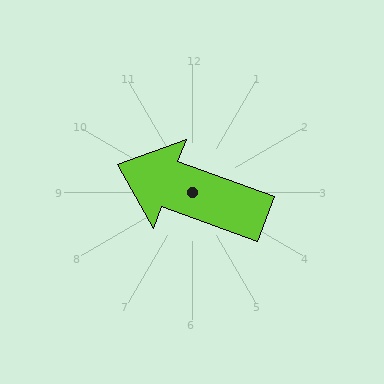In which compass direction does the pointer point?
West.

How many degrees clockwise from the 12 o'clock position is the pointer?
Approximately 290 degrees.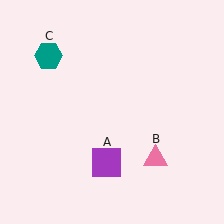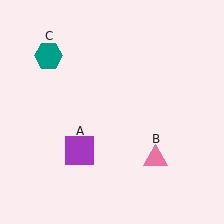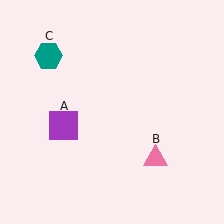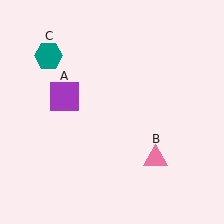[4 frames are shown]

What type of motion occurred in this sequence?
The purple square (object A) rotated clockwise around the center of the scene.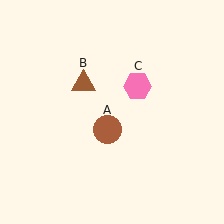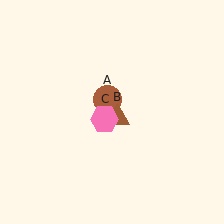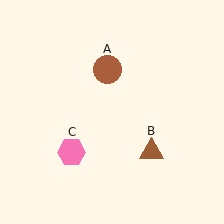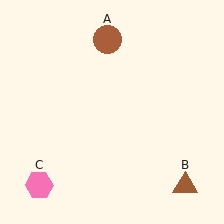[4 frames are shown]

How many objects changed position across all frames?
3 objects changed position: brown circle (object A), brown triangle (object B), pink hexagon (object C).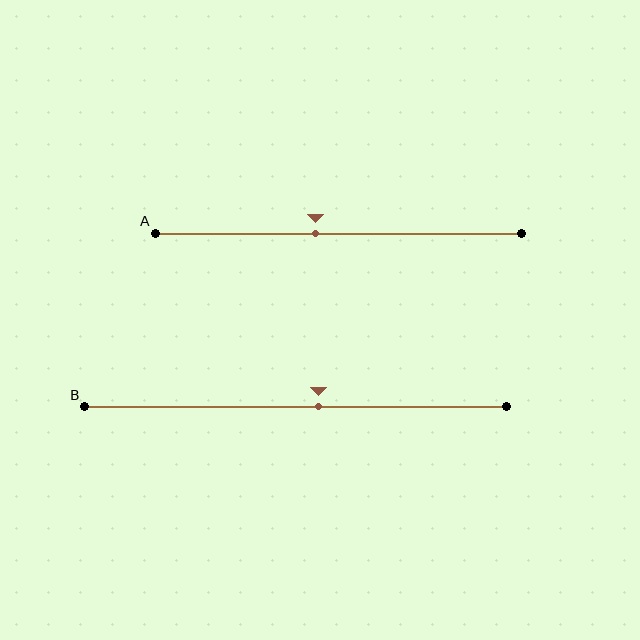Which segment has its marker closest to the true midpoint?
Segment B has its marker closest to the true midpoint.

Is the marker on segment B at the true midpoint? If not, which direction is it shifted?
No, the marker on segment B is shifted to the right by about 6% of the segment length.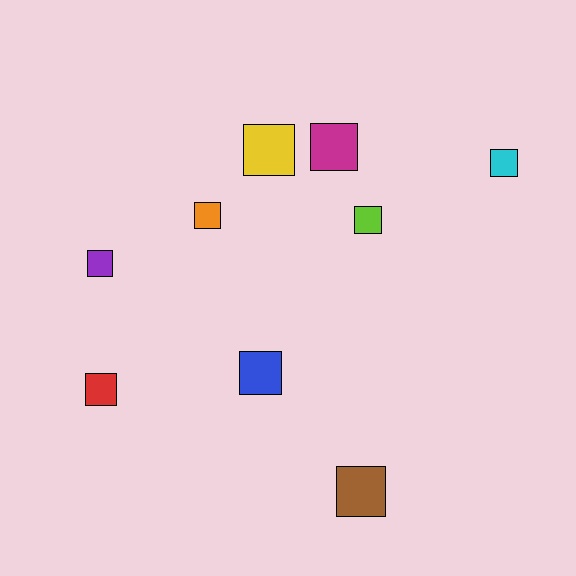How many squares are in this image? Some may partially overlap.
There are 9 squares.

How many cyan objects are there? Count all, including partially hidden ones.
There is 1 cyan object.